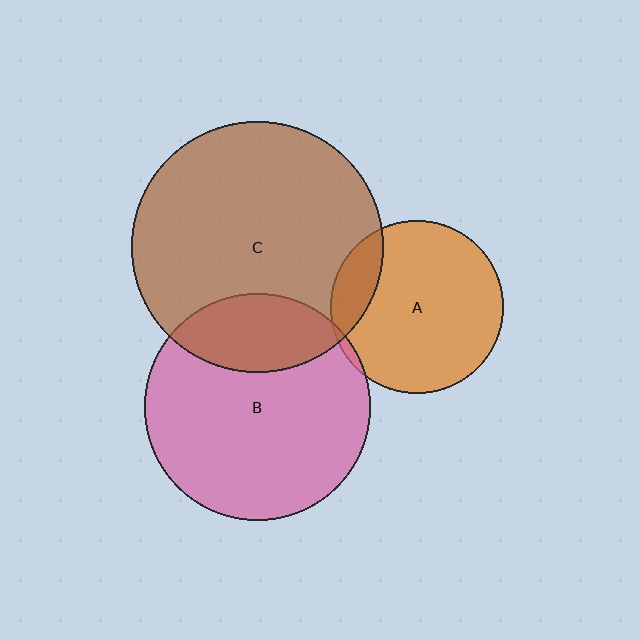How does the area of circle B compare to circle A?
Approximately 1.7 times.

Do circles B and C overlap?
Yes.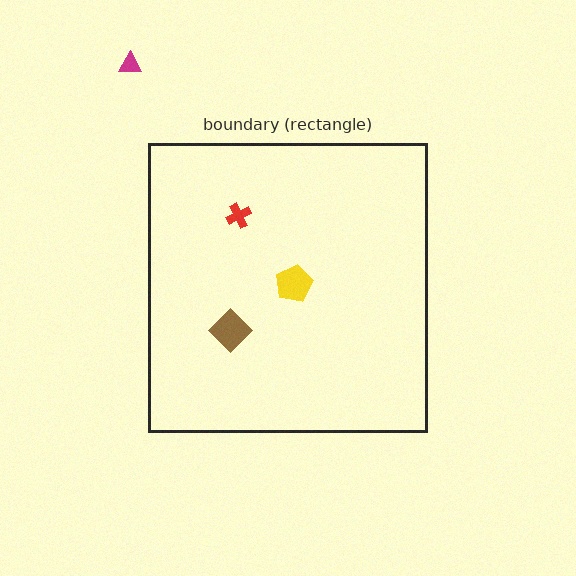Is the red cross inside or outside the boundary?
Inside.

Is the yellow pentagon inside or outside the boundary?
Inside.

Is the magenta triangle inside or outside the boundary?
Outside.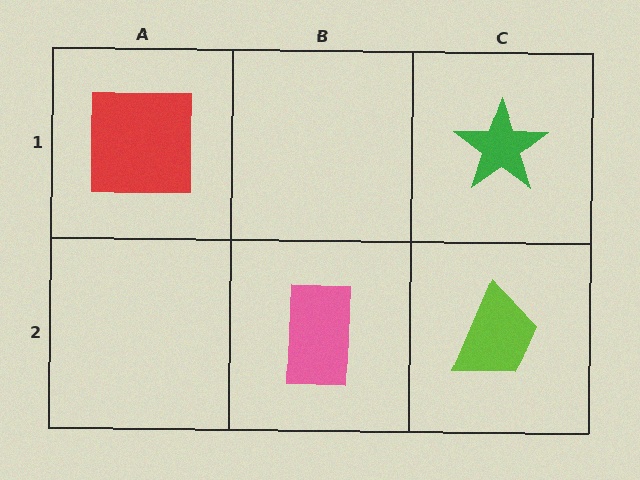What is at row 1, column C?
A green star.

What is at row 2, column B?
A pink rectangle.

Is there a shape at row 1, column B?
No, that cell is empty.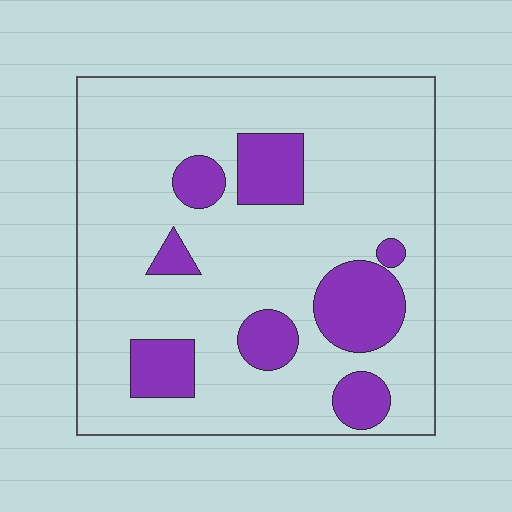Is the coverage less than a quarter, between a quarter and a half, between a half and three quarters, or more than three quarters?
Less than a quarter.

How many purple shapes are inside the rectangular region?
8.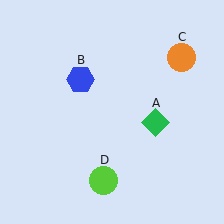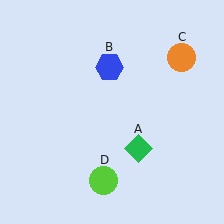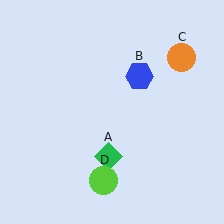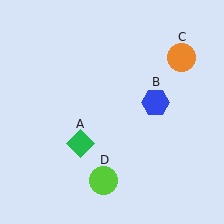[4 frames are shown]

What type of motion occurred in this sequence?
The green diamond (object A), blue hexagon (object B) rotated clockwise around the center of the scene.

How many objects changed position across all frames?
2 objects changed position: green diamond (object A), blue hexagon (object B).